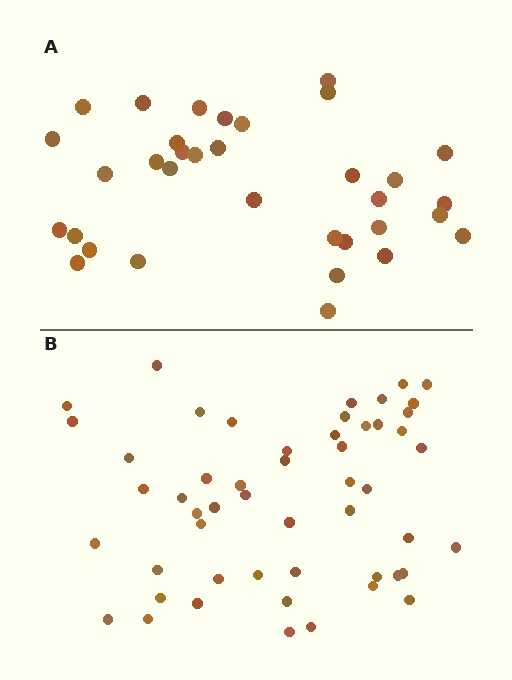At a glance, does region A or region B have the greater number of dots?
Region B (the bottom region) has more dots.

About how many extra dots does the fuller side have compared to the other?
Region B has approximately 20 more dots than region A.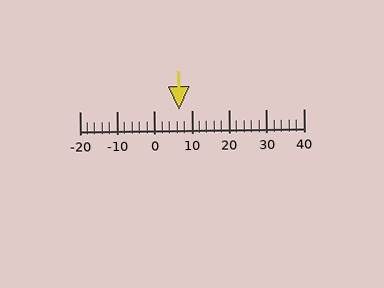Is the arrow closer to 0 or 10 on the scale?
The arrow is closer to 10.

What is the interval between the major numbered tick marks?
The major tick marks are spaced 10 units apart.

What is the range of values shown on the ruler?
The ruler shows values from -20 to 40.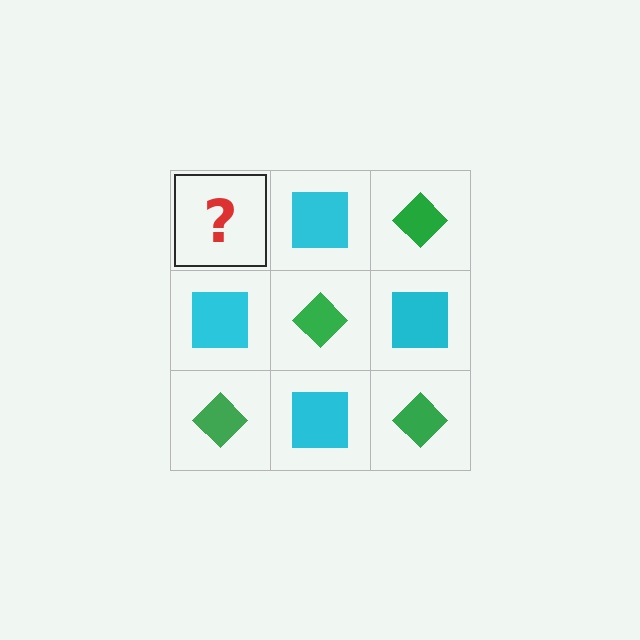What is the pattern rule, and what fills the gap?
The rule is that it alternates green diamond and cyan square in a checkerboard pattern. The gap should be filled with a green diamond.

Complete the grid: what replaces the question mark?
The question mark should be replaced with a green diamond.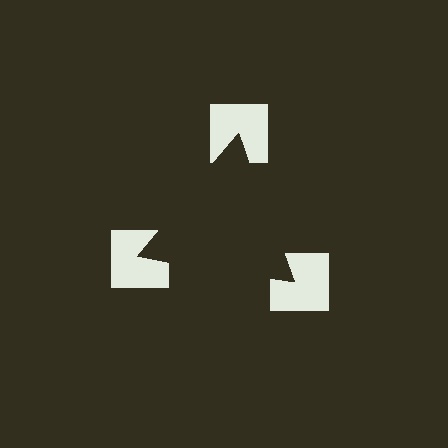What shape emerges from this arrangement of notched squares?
An illusory triangle — its edges are inferred from the aligned wedge cuts in the notched squares, not physically drawn.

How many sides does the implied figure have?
3 sides.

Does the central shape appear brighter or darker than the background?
It typically appears slightly darker than the background, even though no actual brightness change is drawn.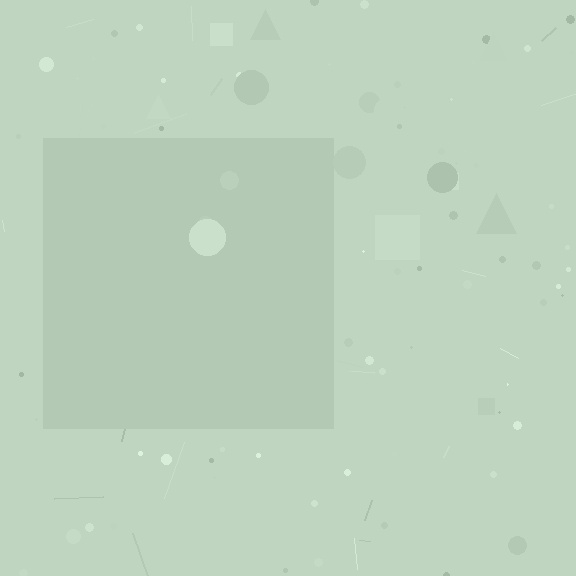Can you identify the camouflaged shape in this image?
The camouflaged shape is a square.